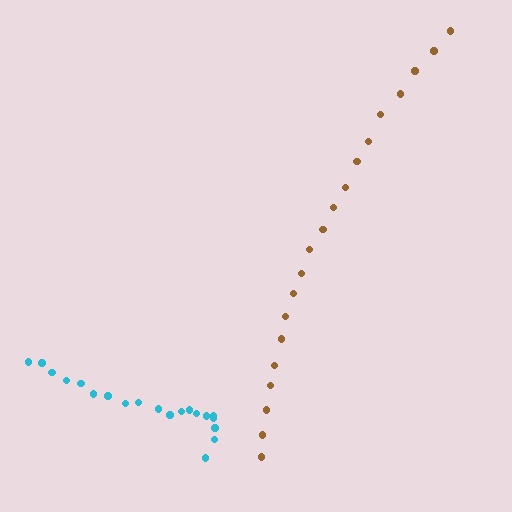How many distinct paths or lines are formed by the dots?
There are 2 distinct paths.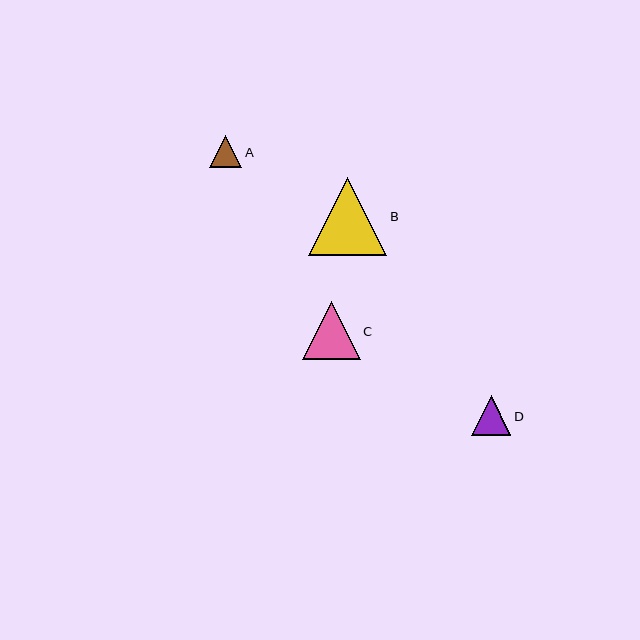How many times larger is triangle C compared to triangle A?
Triangle C is approximately 1.8 times the size of triangle A.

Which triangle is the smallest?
Triangle A is the smallest with a size of approximately 32 pixels.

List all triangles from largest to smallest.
From largest to smallest: B, C, D, A.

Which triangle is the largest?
Triangle B is the largest with a size of approximately 78 pixels.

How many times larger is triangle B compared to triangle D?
Triangle B is approximately 2.0 times the size of triangle D.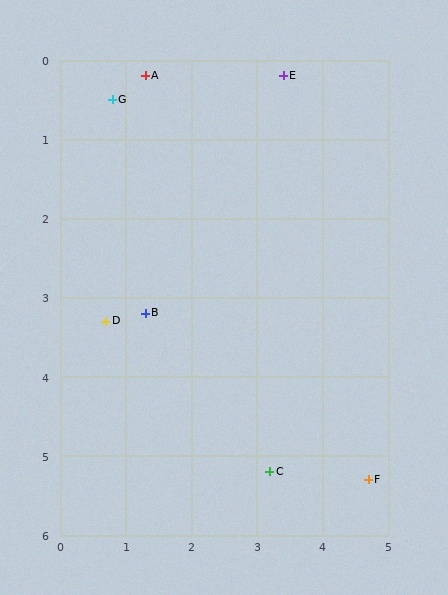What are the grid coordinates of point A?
Point A is at approximately (1.3, 0.2).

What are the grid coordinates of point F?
Point F is at approximately (4.7, 5.3).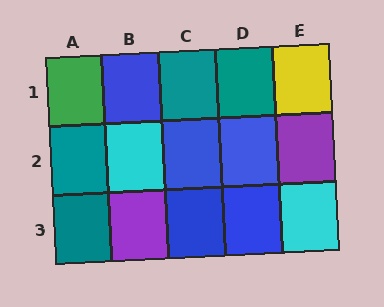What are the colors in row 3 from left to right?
Teal, purple, blue, blue, cyan.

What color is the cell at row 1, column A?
Green.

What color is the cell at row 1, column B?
Blue.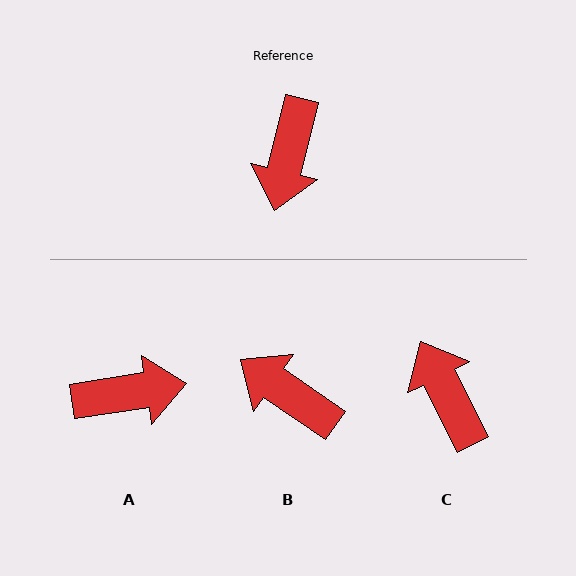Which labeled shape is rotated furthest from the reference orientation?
C, about 139 degrees away.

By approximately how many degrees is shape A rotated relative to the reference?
Approximately 113 degrees counter-clockwise.